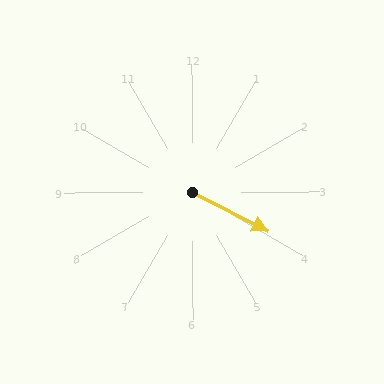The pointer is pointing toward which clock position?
Roughly 4 o'clock.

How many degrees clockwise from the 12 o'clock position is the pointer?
Approximately 117 degrees.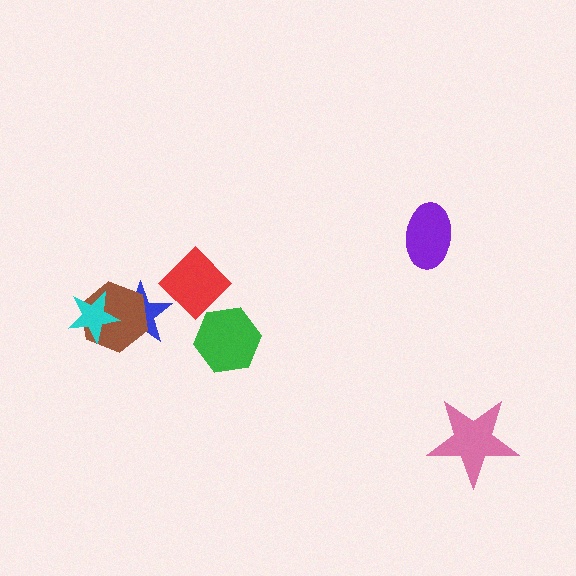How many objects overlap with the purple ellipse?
0 objects overlap with the purple ellipse.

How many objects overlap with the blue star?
3 objects overlap with the blue star.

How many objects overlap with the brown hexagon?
2 objects overlap with the brown hexagon.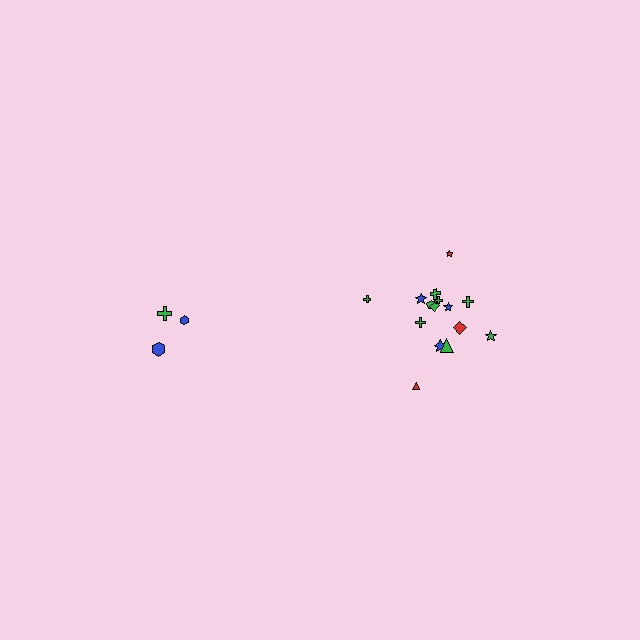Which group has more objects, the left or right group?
The right group.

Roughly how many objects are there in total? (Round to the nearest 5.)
Roughly 20 objects in total.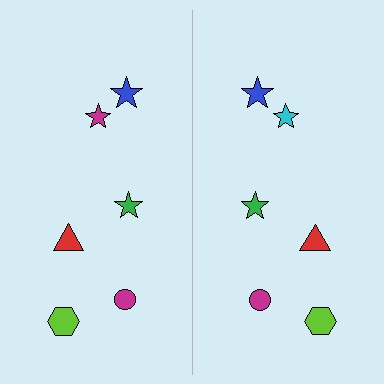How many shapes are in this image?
There are 12 shapes in this image.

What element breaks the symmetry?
The cyan star on the right side breaks the symmetry — its mirror counterpart is magenta.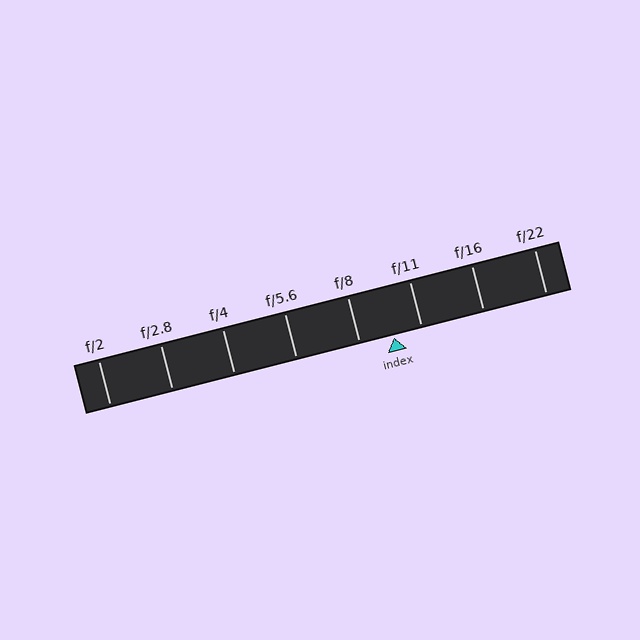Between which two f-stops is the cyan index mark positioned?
The index mark is between f/8 and f/11.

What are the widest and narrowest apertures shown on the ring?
The widest aperture shown is f/2 and the narrowest is f/22.